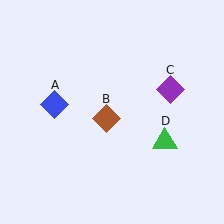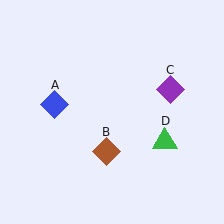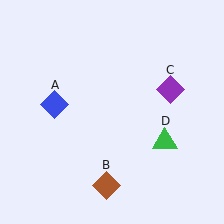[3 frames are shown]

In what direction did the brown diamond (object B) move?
The brown diamond (object B) moved down.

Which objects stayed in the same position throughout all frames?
Blue diamond (object A) and purple diamond (object C) and green triangle (object D) remained stationary.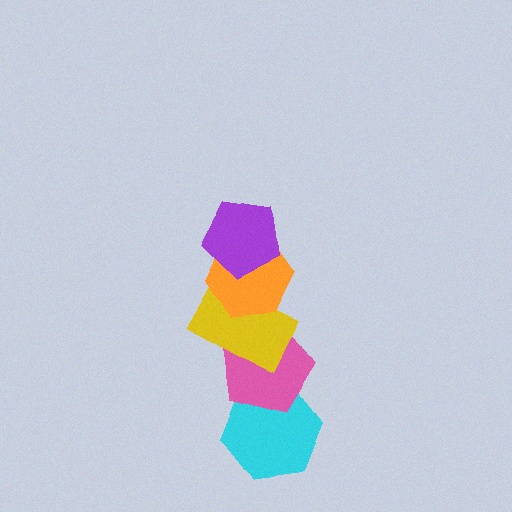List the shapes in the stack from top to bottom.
From top to bottom: the purple pentagon, the orange hexagon, the yellow rectangle, the pink pentagon, the cyan hexagon.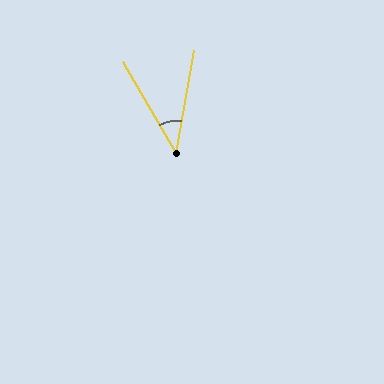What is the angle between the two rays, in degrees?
Approximately 40 degrees.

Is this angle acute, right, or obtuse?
It is acute.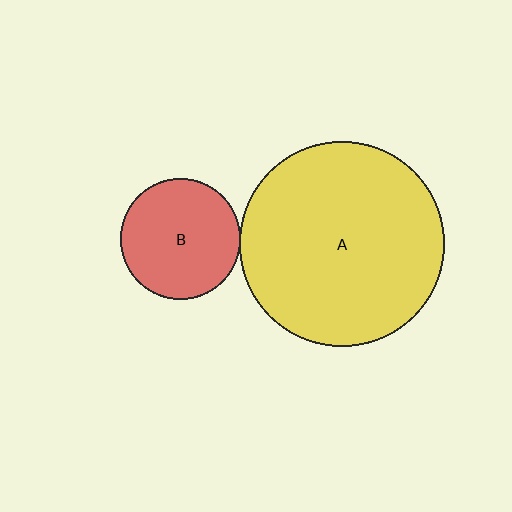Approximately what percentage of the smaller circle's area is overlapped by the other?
Approximately 5%.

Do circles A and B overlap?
Yes.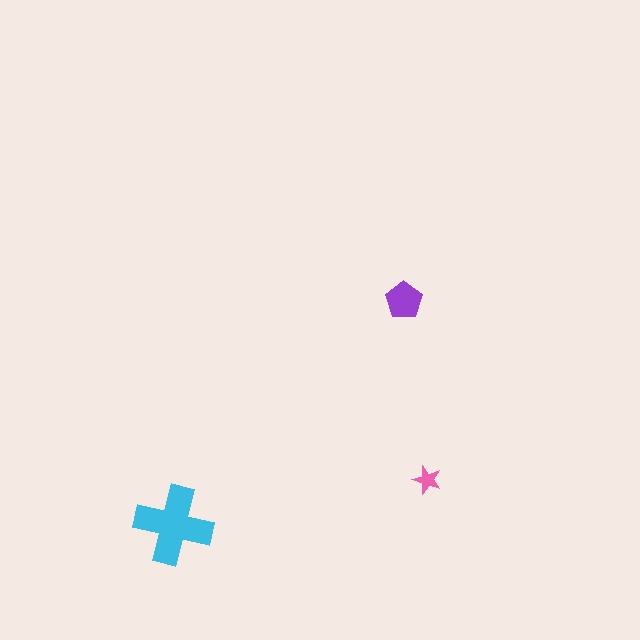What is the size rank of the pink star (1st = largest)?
3rd.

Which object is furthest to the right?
The pink star is rightmost.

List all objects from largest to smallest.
The cyan cross, the purple pentagon, the pink star.